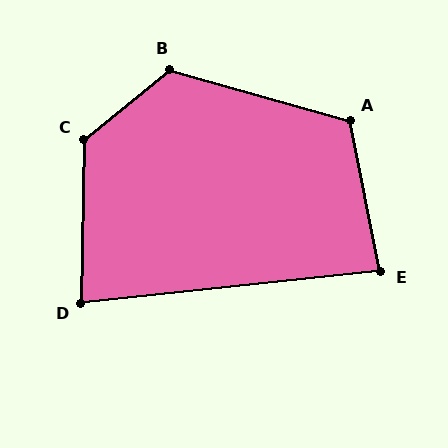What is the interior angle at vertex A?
Approximately 117 degrees (obtuse).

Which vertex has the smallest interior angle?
D, at approximately 83 degrees.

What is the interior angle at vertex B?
Approximately 125 degrees (obtuse).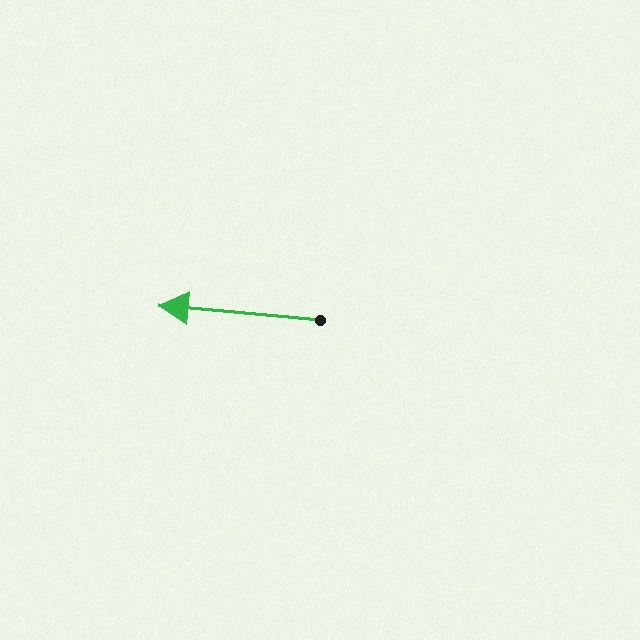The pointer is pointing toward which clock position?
Roughly 9 o'clock.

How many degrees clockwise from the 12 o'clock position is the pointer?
Approximately 275 degrees.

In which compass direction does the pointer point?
West.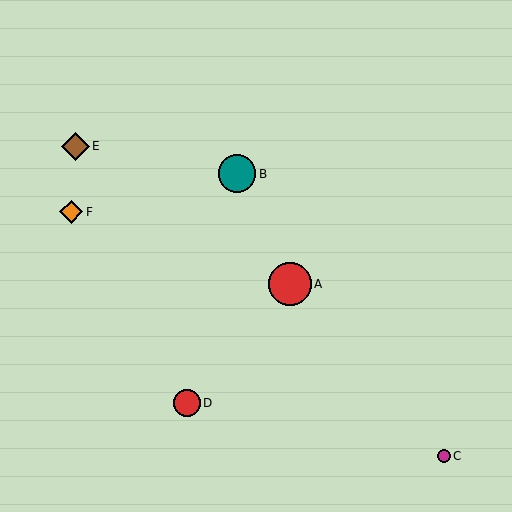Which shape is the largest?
The red circle (labeled A) is the largest.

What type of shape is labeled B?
Shape B is a teal circle.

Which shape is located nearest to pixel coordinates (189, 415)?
The red circle (labeled D) at (187, 403) is nearest to that location.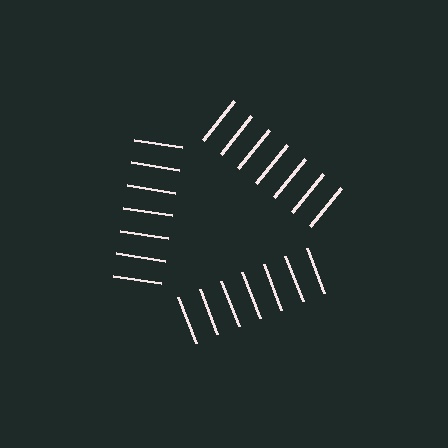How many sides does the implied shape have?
3 sides — the line-ends trace a triangle.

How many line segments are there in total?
21 — 7 along each of the 3 edges.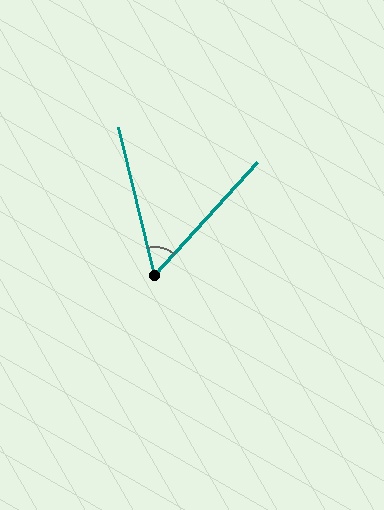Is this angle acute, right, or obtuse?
It is acute.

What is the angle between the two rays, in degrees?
Approximately 56 degrees.